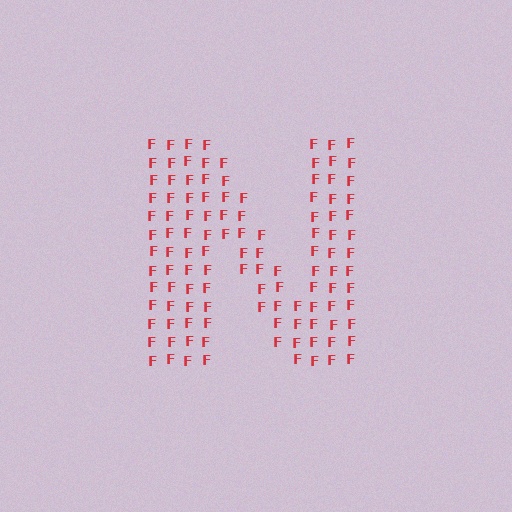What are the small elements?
The small elements are letter F's.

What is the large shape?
The large shape is the letter N.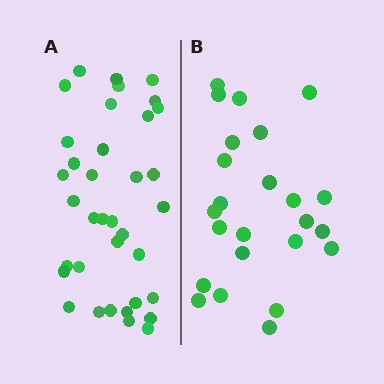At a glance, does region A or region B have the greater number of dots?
Region A (the left region) has more dots.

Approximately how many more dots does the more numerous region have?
Region A has roughly 12 or so more dots than region B.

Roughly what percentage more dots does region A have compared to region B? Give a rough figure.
About 50% more.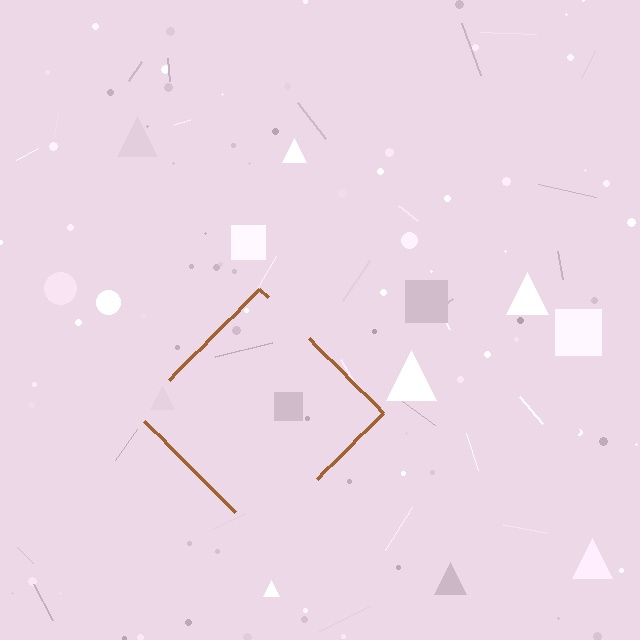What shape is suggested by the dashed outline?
The dashed outline suggests a diamond.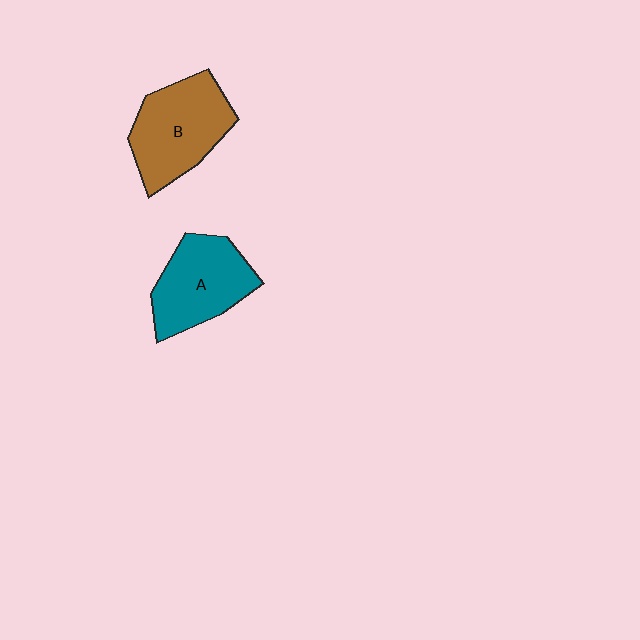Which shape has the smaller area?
Shape A (teal).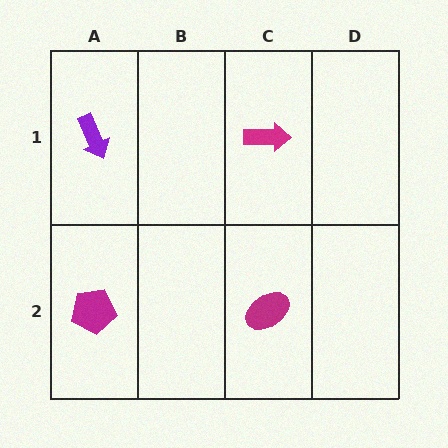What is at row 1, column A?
A purple arrow.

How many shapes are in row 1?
2 shapes.